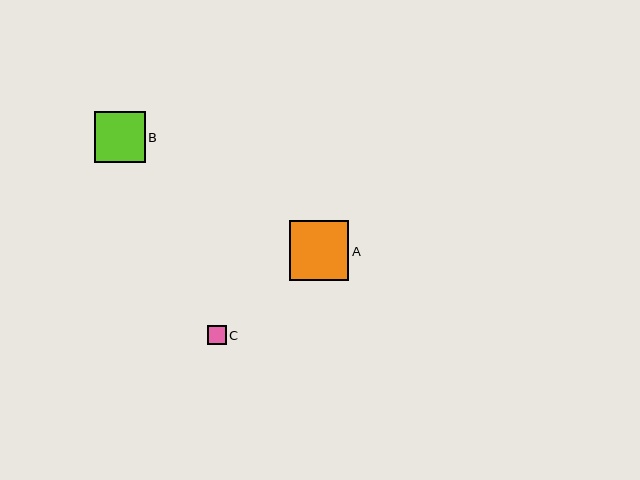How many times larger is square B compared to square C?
Square B is approximately 2.7 times the size of square C.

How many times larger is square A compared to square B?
Square A is approximately 1.2 times the size of square B.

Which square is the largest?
Square A is the largest with a size of approximately 59 pixels.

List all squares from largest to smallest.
From largest to smallest: A, B, C.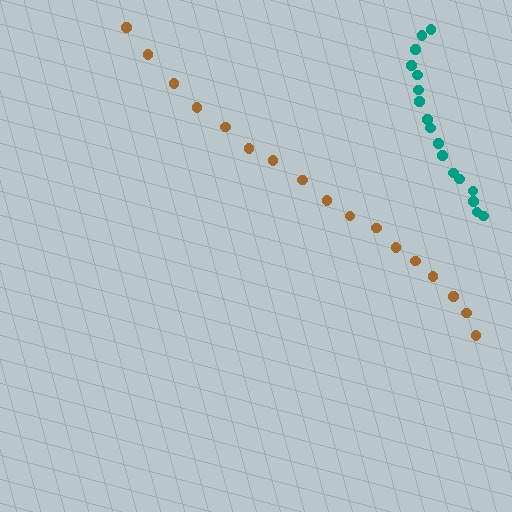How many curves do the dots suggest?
There are 2 distinct paths.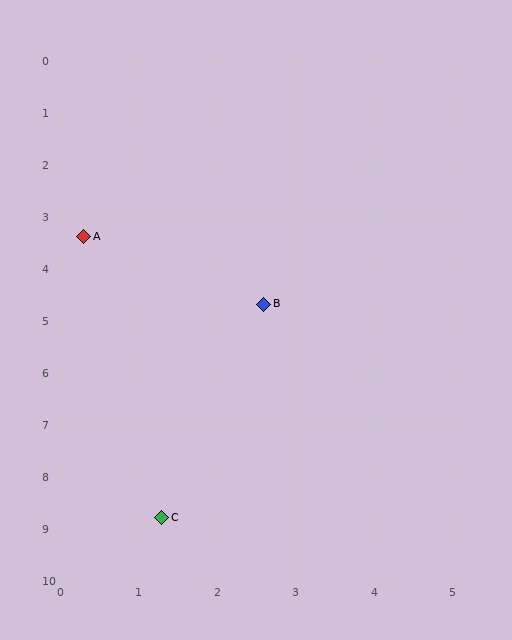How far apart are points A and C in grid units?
Points A and C are about 5.5 grid units apart.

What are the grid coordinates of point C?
Point C is at approximately (1.3, 8.8).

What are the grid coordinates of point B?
Point B is at approximately (2.6, 4.7).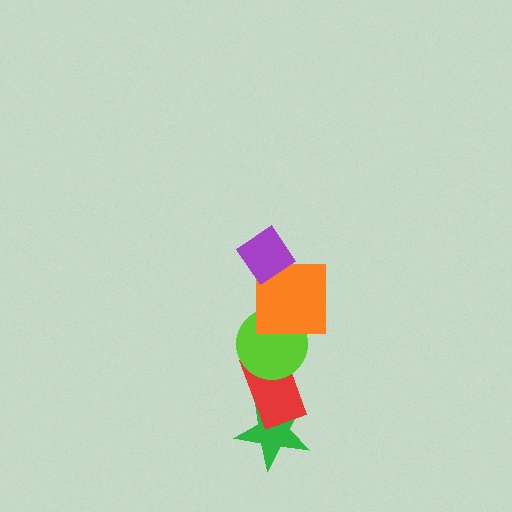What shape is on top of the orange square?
The purple diamond is on top of the orange square.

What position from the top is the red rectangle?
The red rectangle is 4th from the top.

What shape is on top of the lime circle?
The orange square is on top of the lime circle.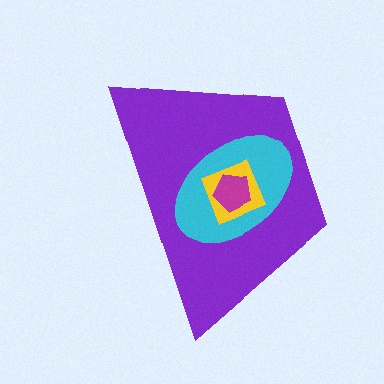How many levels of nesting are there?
4.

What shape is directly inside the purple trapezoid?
The cyan ellipse.